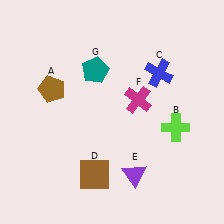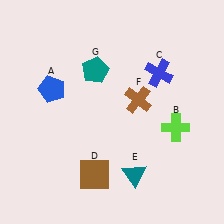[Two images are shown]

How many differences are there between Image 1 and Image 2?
There are 3 differences between the two images.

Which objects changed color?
A changed from brown to blue. E changed from purple to teal. F changed from magenta to brown.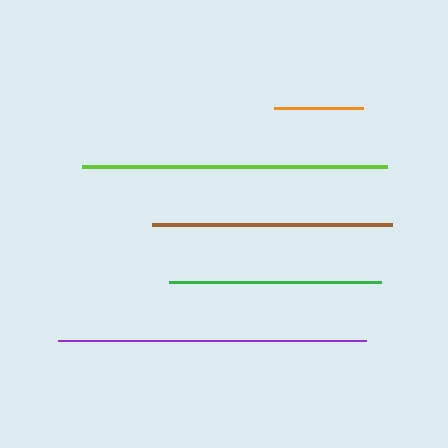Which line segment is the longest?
The purple line is the longest at approximately 308 pixels.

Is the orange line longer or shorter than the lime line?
The lime line is longer than the orange line.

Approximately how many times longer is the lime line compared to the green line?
The lime line is approximately 1.4 times the length of the green line.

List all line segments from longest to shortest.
From longest to shortest: purple, lime, brown, green, orange.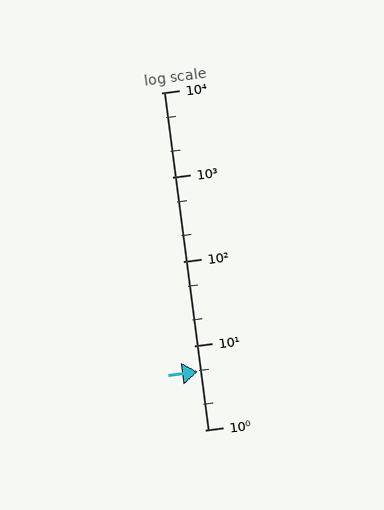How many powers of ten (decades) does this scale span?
The scale spans 4 decades, from 1 to 10000.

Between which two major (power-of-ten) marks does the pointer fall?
The pointer is between 1 and 10.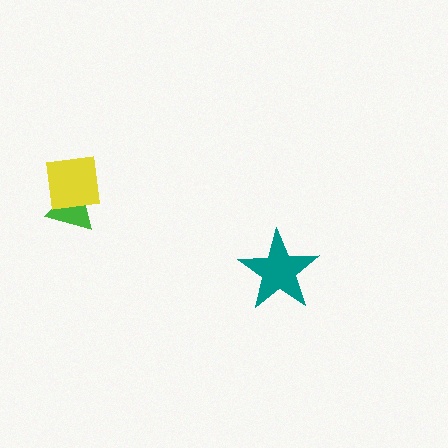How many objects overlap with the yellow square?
1 object overlaps with the yellow square.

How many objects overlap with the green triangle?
1 object overlaps with the green triangle.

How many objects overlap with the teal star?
0 objects overlap with the teal star.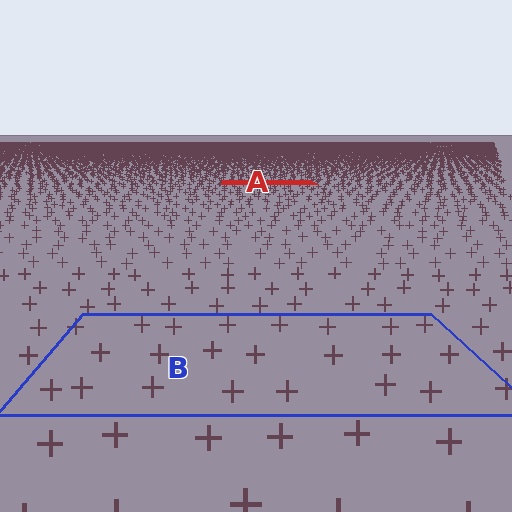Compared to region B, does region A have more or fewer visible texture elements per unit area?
Region A has more texture elements per unit area — they are packed more densely because it is farther away.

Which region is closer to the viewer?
Region B is closer. The texture elements there are larger and more spread out.